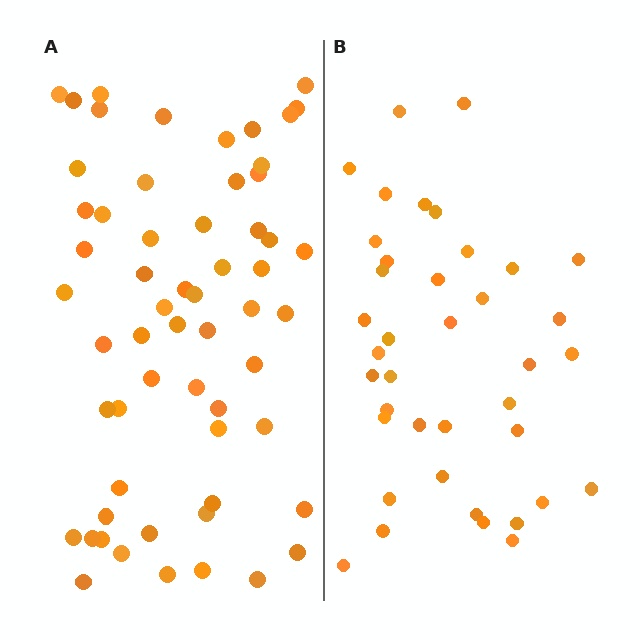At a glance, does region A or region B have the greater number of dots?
Region A (the left region) has more dots.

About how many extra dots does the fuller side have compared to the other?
Region A has approximately 20 more dots than region B.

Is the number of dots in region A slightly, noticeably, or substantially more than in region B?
Region A has substantially more. The ratio is roughly 1.5 to 1.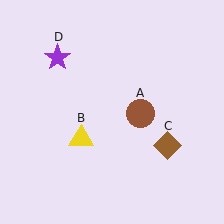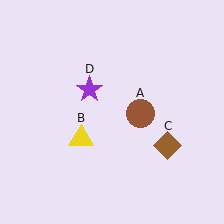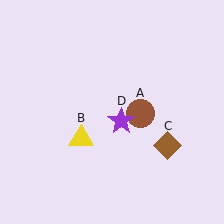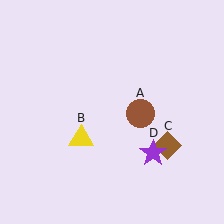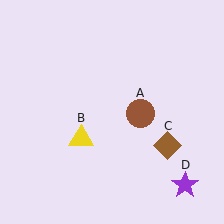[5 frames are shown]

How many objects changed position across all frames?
1 object changed position: purple star (object D).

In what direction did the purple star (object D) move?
The purple star (object D) moved down and to the right.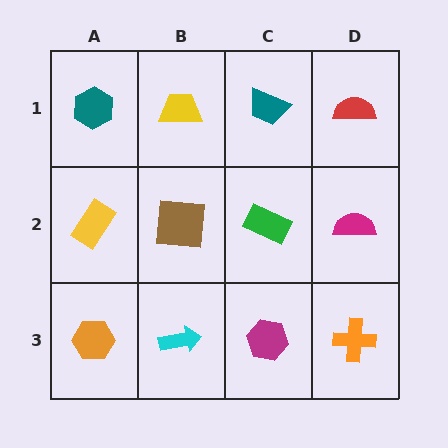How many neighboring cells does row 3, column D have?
2.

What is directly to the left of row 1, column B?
A teal hexagon.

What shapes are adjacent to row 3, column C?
A green rectangle (row 2, column C), a cyan arrow (row 3, column B), an orange cross (row 3, column D).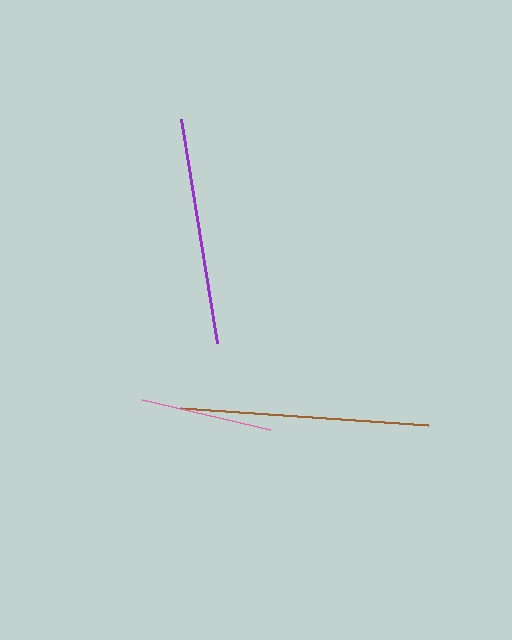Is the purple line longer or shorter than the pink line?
The purple line is longer than the pink line.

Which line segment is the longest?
The brown line is the longest at approximately 248 pixels.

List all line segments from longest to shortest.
From longest to shortest: brown, purple, pink.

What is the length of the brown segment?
The brown segment is approximately 248 pixels long.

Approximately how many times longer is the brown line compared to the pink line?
The brown line is approximately 1.9 times the length of the pink line.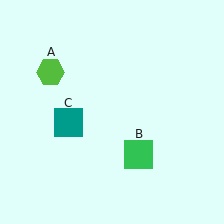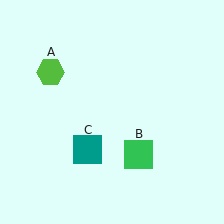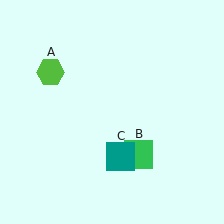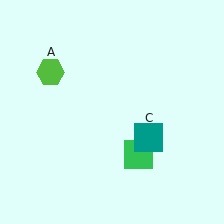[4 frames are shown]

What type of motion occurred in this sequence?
The teal square (object C) rotated counterclockwise around the center of the scene.